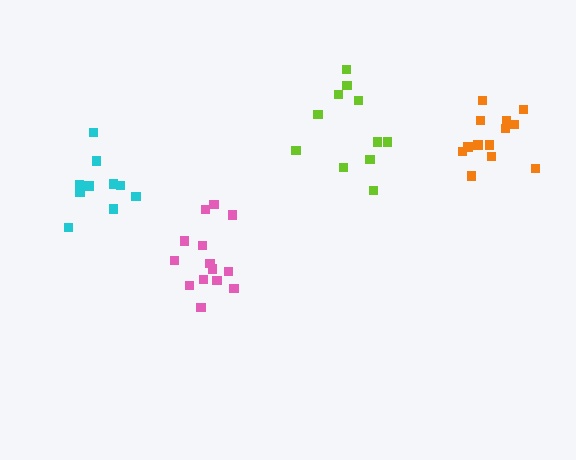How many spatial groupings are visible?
There are 4 spatial groupings.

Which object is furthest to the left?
The cyan cluster is leftmost.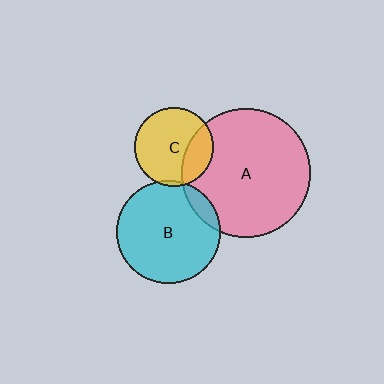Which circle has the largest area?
Circle A (pink).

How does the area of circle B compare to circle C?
Approximately 1.7 times.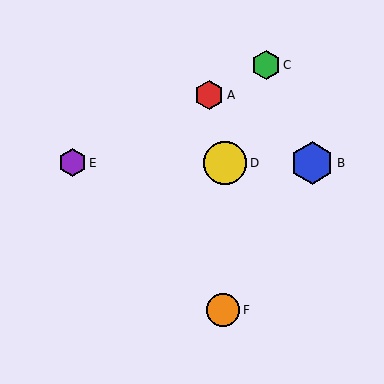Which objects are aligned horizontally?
Objects B, D, E are aligned horizontally.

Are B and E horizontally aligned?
Yes, both are at y≈163.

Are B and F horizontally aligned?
No, B is at y≈163 and F is at y≈310.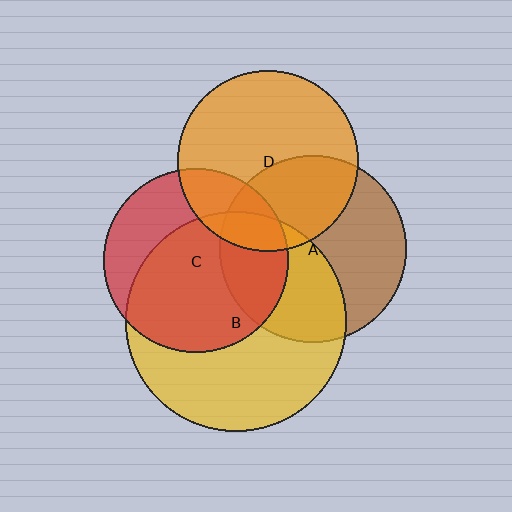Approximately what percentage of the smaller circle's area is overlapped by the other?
Approximately 65%.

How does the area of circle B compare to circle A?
Approximately 1.4 times.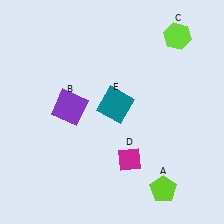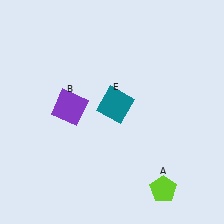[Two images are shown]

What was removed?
The magenta diamond (D), the lime hexagon (C) were removed in Image 2.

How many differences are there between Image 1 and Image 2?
There are 2 differences between the two images.